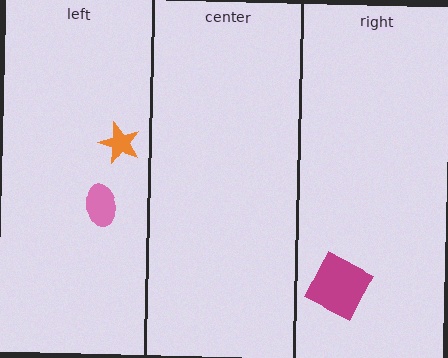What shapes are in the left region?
The pink ellipse, the orange star.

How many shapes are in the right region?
1.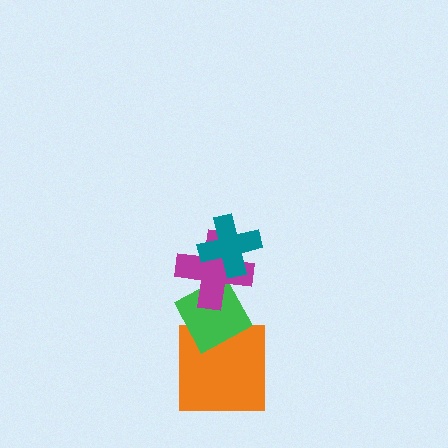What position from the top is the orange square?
The orange square is 4th from the top.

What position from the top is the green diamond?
The green diamond is 3rd from the top.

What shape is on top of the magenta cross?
The teal cross is on top of the magenta cross.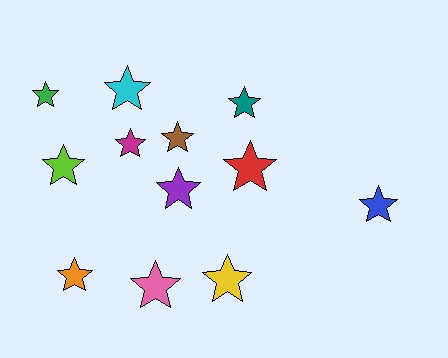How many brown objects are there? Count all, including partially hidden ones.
There is 1 brown object.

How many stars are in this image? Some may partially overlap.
There are 12 stars.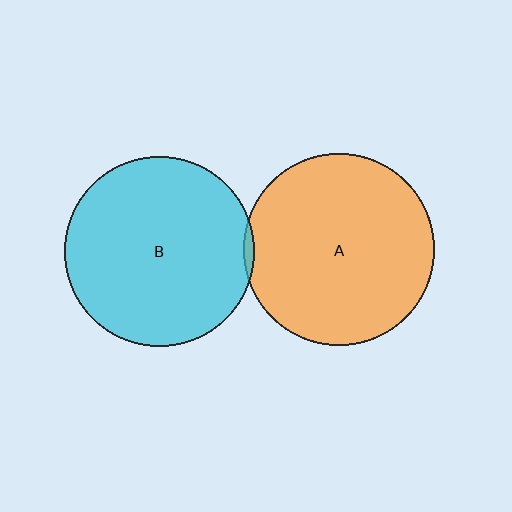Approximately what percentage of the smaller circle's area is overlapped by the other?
Approximately 5%.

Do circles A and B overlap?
Yes.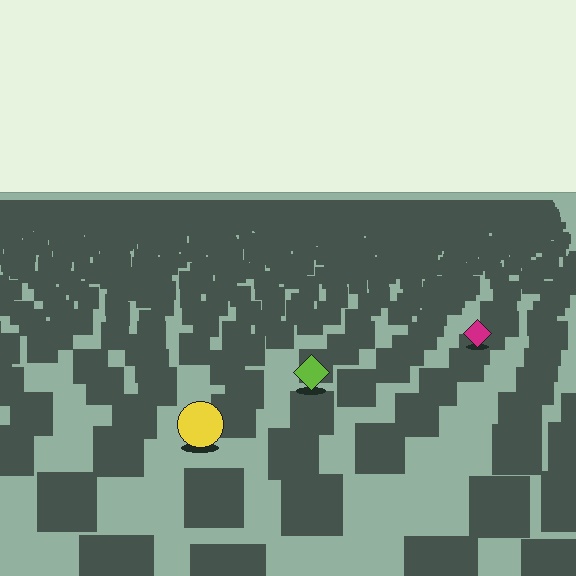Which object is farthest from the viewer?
The magenta diamond is farthest from the viewer. It appears smaller and the ground texture around it is denser.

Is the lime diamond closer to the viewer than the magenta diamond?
Yes. The lime diamond is closer — you can tell from the texture gradient: the ground texture is coarser near it.